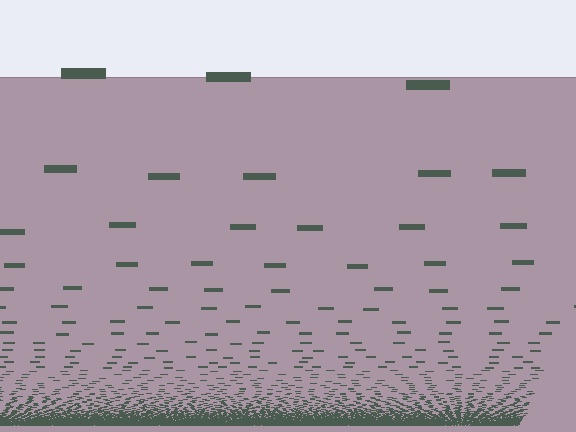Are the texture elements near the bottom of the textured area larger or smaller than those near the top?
Smaller. The gradient is inverted — elements near the bottom are smaller and denser.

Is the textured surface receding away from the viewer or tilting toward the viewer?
The surface appears to tilt toward the viewer. Texture elements get larger and sparser toward the top.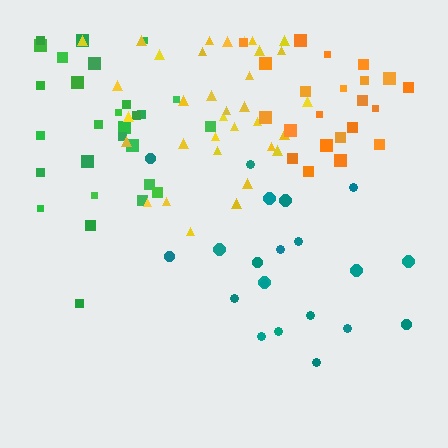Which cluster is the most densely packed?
Orange.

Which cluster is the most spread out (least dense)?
Teal.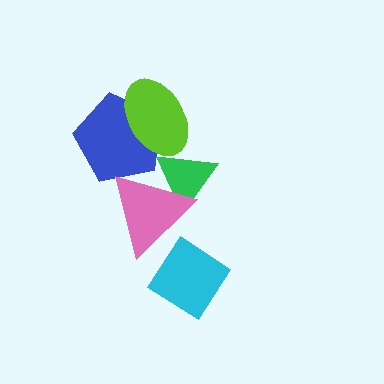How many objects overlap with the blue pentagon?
2 objects overlap with the blue pentagon.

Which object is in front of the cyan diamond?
The pink triangle is in front of the cyan diamond.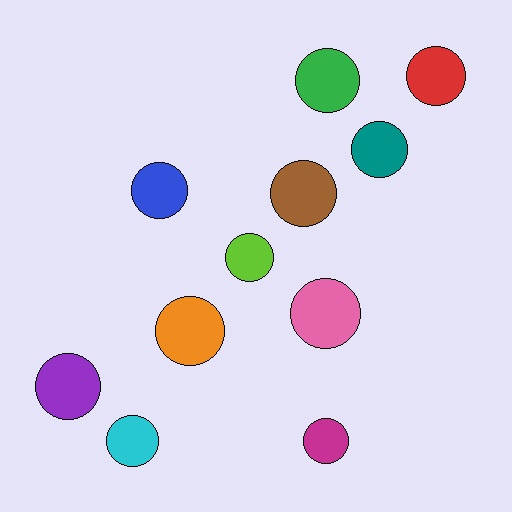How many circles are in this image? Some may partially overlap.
There are 11 circles.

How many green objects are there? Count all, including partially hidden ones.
There is 1 green object.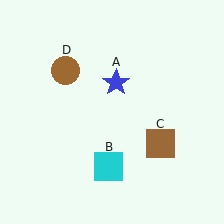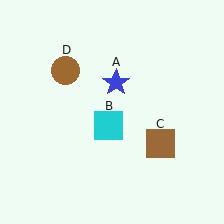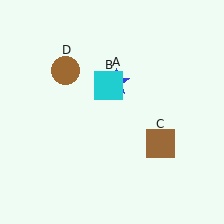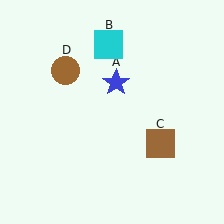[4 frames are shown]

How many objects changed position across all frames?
1 object changed position: cyan square (object B).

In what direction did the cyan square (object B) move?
The cyan square (object B) moved up.